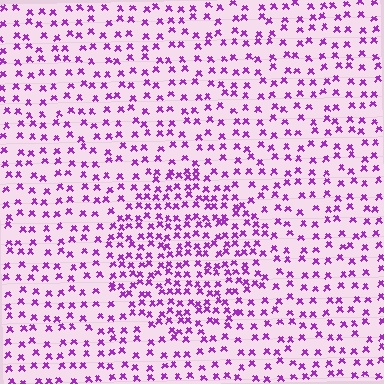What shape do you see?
I see a circle.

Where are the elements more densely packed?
The elements are more densely packed inside the circle boundary.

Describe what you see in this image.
The image contains small purple elements arranged at two different densities. A circle-shaped region is visible where the elements are more densely packed than the surrounding area.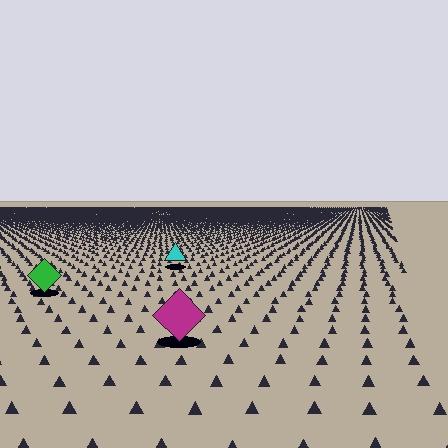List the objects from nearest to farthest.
From nearest to farthest: the magenta diamond, the green diamond, the cyan triangle.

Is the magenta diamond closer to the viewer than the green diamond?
Yes. The magenta diamond is closer — you can tell from the texture gradient: the ground texture is coarser near it.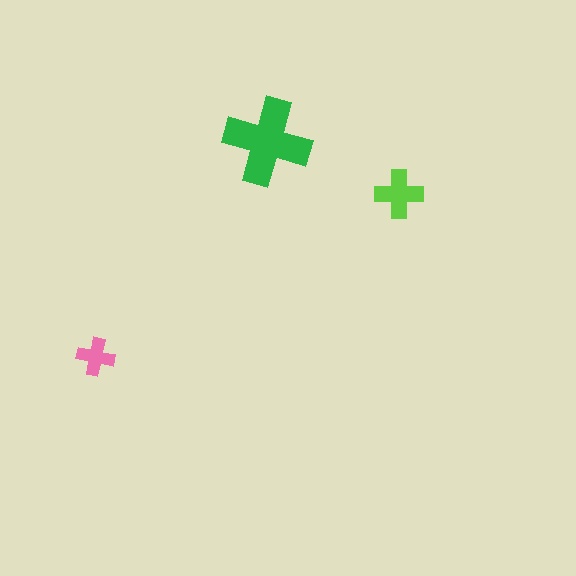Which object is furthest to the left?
The pink cross is leftmost.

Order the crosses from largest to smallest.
the green one, the lime one, the pink one.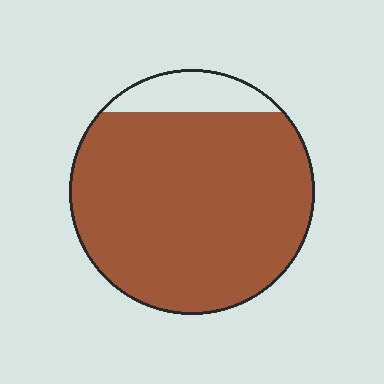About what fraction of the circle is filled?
About seven eighths (7/8).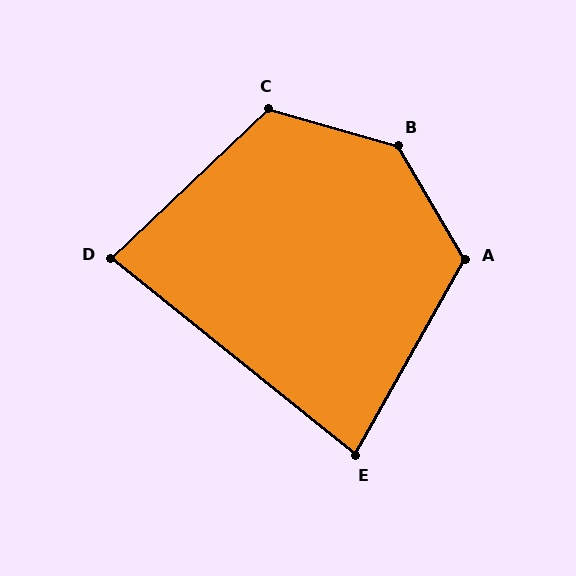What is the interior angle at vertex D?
Approximately 82 degrees (acute).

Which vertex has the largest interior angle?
B, at approximately 136 degrees.